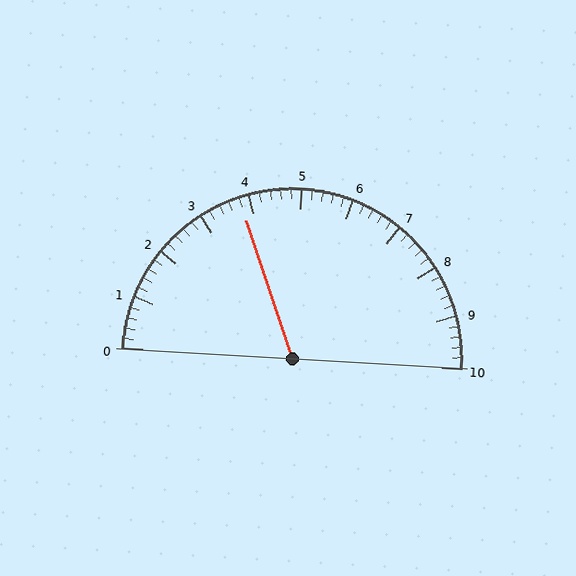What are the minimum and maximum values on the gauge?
The gauge ranges from 0 to 10.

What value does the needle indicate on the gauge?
The needle indicates approximately 3.8.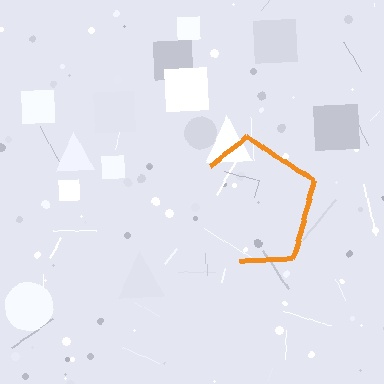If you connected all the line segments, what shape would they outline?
They would outline a pentagon.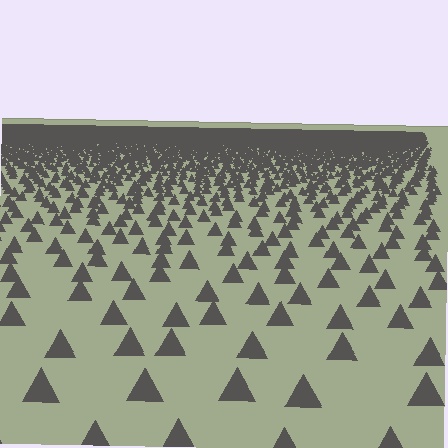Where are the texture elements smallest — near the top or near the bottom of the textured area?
Near the top.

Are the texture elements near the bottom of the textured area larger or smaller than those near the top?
Larger. Near the bottom, elements are closer to the viewer and appear at a bigger on-screen size.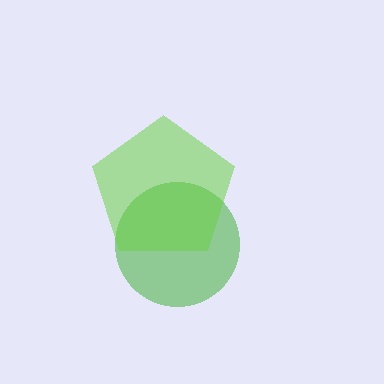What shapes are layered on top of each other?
The layered shapes are: a green circle, a lime pentagon.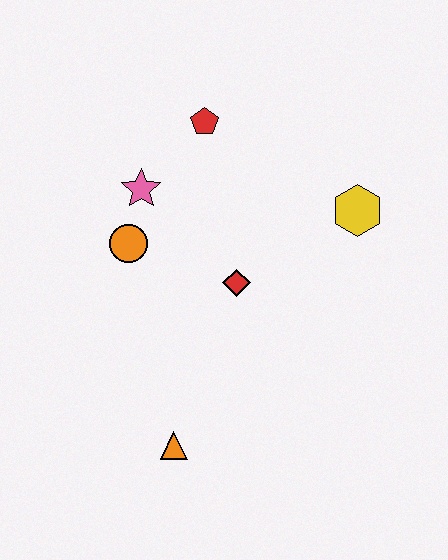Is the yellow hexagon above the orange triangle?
Yes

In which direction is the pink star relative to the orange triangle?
The pink star is above the orange triangle.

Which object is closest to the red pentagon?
The pink star is closest to the red pentagon.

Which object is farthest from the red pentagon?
The orange triangle is farthest from the red pentagon.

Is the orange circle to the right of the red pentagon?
No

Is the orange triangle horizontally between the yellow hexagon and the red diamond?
No